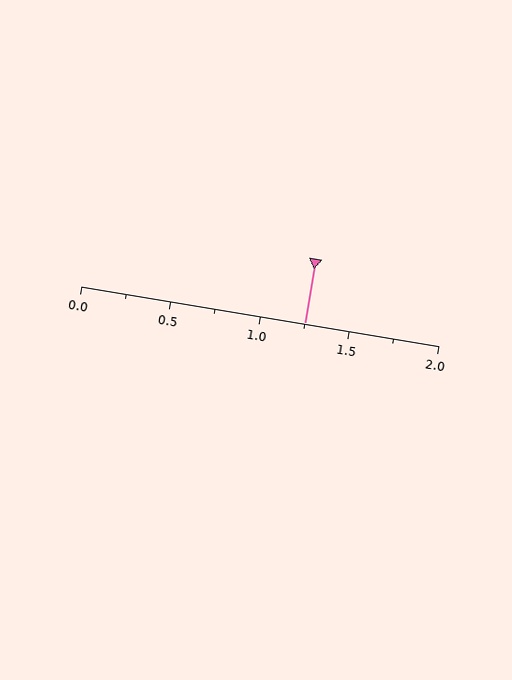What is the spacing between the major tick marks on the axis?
The major ticks are spaced 0.5 apart.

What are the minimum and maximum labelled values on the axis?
The axis runs from 0.0 to 2.0.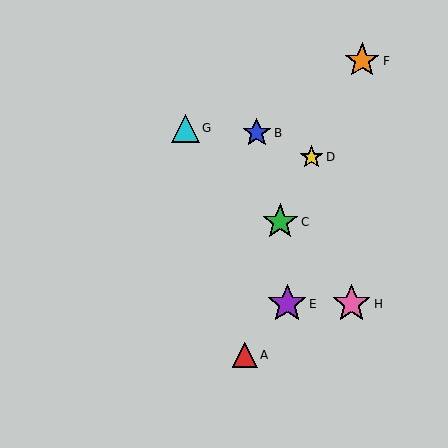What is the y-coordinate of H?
Object H is at y≈304.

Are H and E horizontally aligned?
Yes, both are at y≈304.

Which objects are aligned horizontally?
Objects E, H are aligned horizontally.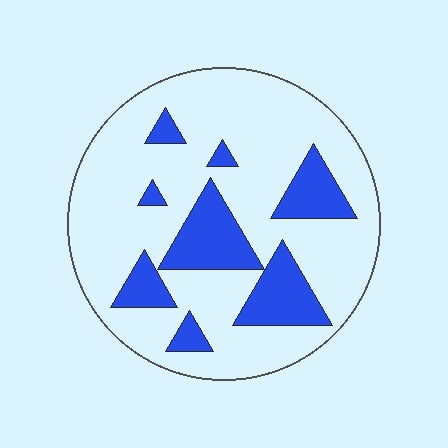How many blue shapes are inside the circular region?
8.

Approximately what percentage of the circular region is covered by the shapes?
Approximately 25%.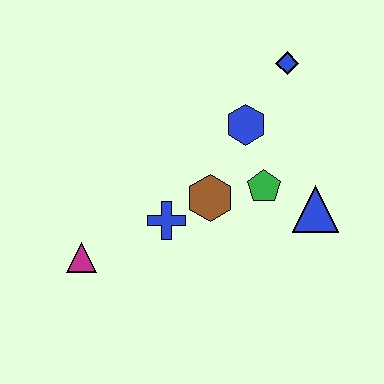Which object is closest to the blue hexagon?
The green pentagon is closest to the blue hexagon.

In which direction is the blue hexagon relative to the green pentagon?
The blue hexagon is above the green pentagon.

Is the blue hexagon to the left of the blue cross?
No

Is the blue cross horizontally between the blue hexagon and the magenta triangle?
Yes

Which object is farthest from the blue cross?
The blue diamond is farthest from the blue cross.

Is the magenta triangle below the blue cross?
Yes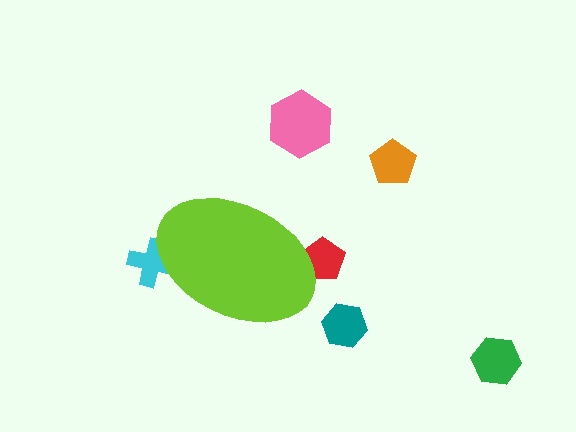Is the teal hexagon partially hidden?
No, the teal hexagon is fully visible.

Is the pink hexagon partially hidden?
No, the pink hexagon is fully visible.